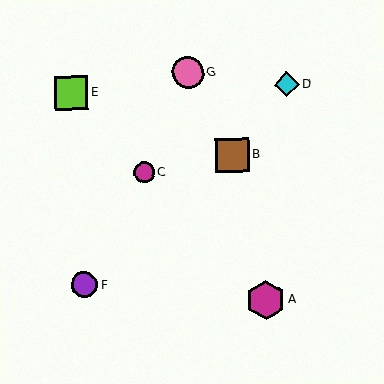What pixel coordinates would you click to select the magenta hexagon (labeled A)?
Click at (266, 300) to select the magenta hexagon A.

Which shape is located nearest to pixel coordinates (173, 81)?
The pink circle (labeled G) at (188, 73) is nearest to that location.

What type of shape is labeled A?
Shape A is a magenta hexagon.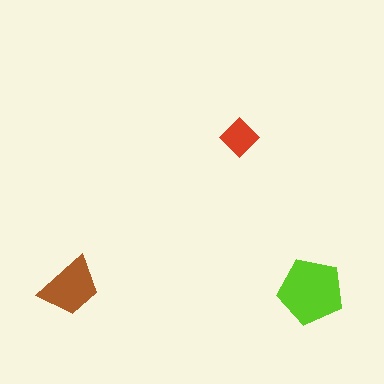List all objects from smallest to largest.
The red diamond, the brown trapezoid, the lime pentagon.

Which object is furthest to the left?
The brown trapezoid is leftmost.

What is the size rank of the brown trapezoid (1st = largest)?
2nd.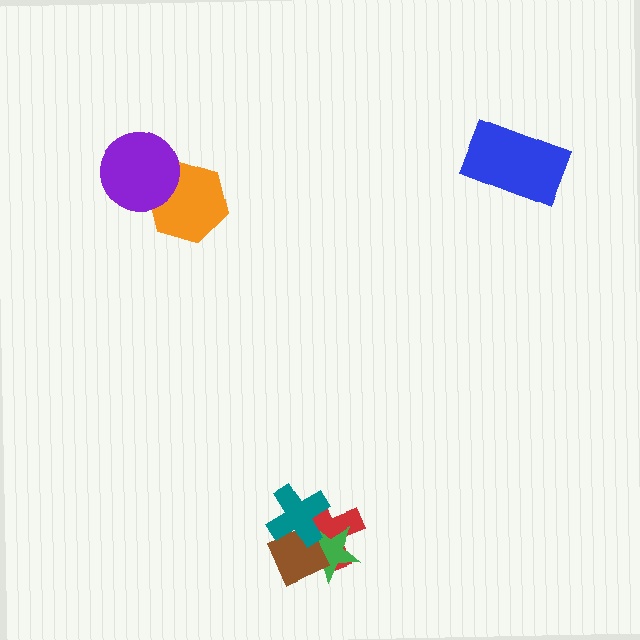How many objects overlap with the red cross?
3 objects overlap with the red cross.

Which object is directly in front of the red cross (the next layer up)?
The green star is directly in front of the red cross.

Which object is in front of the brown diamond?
The teal cross is in front of the brown diamond.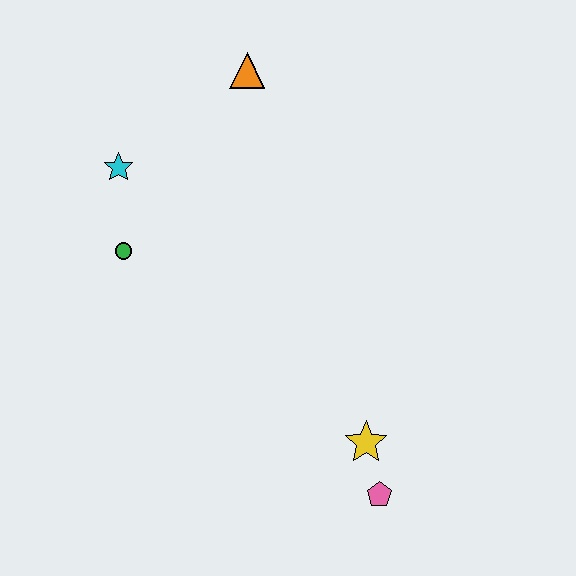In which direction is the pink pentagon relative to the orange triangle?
The pink pentagon is below the orange triangle.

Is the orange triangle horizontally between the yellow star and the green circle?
Yes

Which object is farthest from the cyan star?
The pink pentagon is farthest from the cyan star.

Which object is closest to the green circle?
The cyan star is closest to the green circle.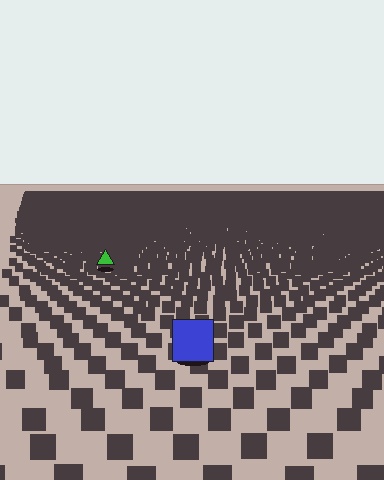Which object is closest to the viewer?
The blue square is closest. The texture marks near it are larger and more spread out.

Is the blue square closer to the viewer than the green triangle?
Yes. The blue square is closer — you can tell from the texture gradient: the ground texture is coarser near it.